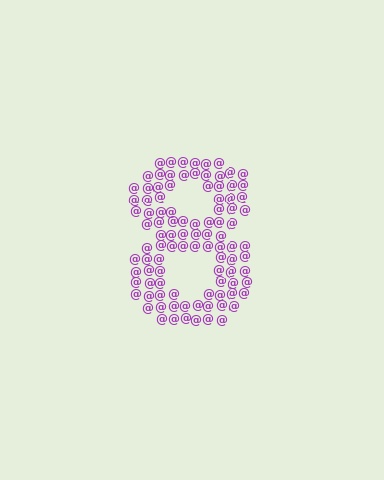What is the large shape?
The large shape is the digit 8.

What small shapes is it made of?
It is made of small at signs.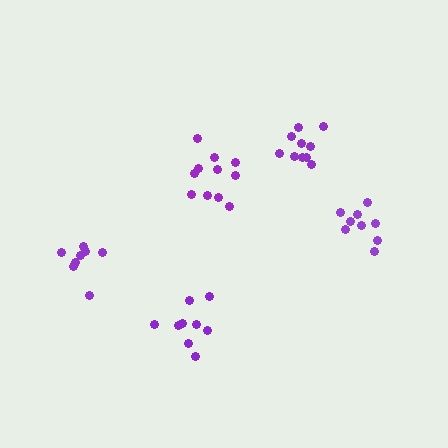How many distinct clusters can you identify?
There are 5 distinct clusters.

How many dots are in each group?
Group 1: 11 dots, Group 2: 9 dots, Group 3: 10 dots, Group 4: 9 dots, Group 5: 8 dots (47 total).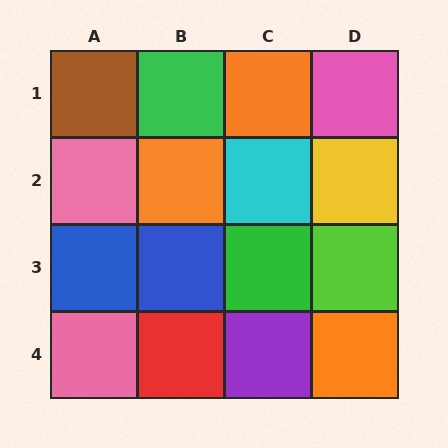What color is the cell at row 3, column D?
Lime.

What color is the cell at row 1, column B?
Green.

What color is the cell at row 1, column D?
Pink.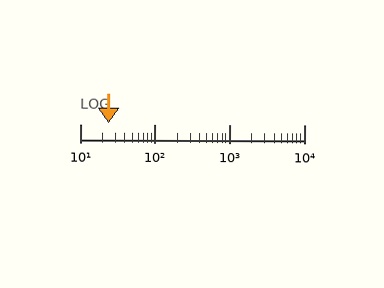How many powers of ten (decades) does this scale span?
The scale spans 3 decades, from 10 to 10000.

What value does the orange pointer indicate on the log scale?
The pointer indicates approximately 24.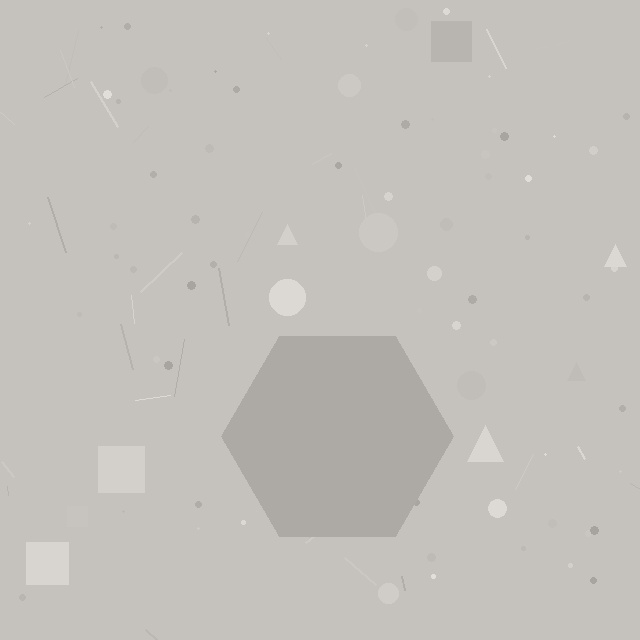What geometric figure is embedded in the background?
A hexagon is embedded in the background.